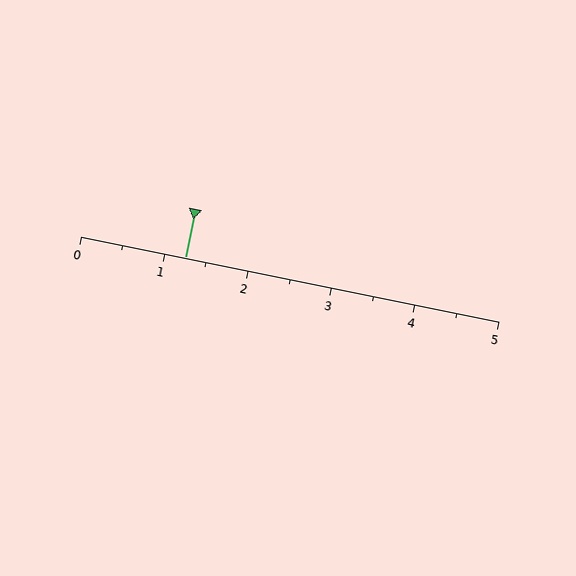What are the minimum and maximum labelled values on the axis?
The axis runs from 0 to 5.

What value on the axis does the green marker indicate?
The marker indicates approximately 1.2.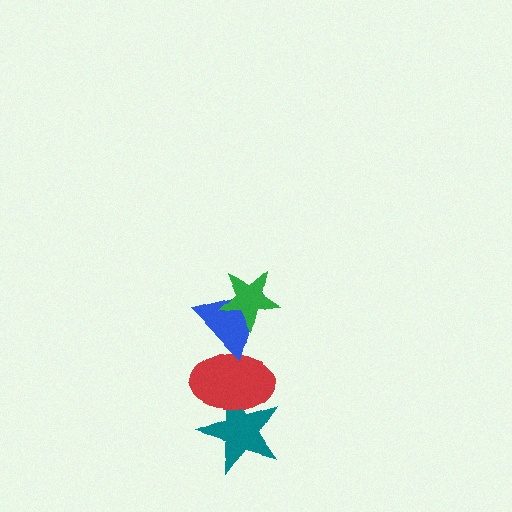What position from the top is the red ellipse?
The red ellipse is 3rd from the top.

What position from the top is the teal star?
The teal star is 4th from the top.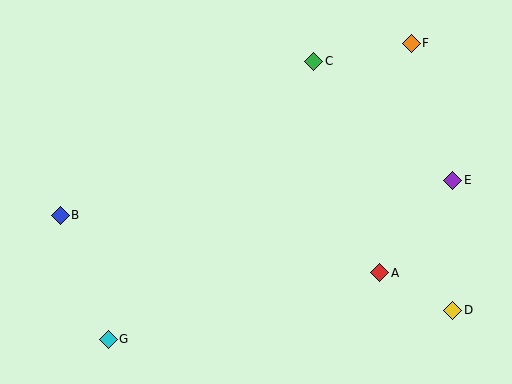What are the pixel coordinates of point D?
Point D is at (453, 310).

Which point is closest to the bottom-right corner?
Point D is closest to the bottom-right corner.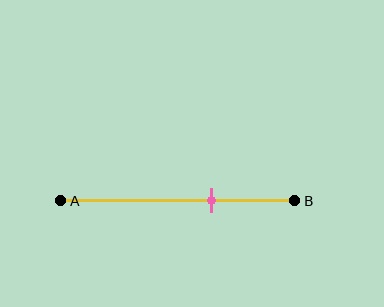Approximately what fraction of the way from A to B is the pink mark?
The pink mark is approximately 65% of the way from A to B.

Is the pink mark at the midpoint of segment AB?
No, the mark is at about 65% from A, not at the 50% midpoint.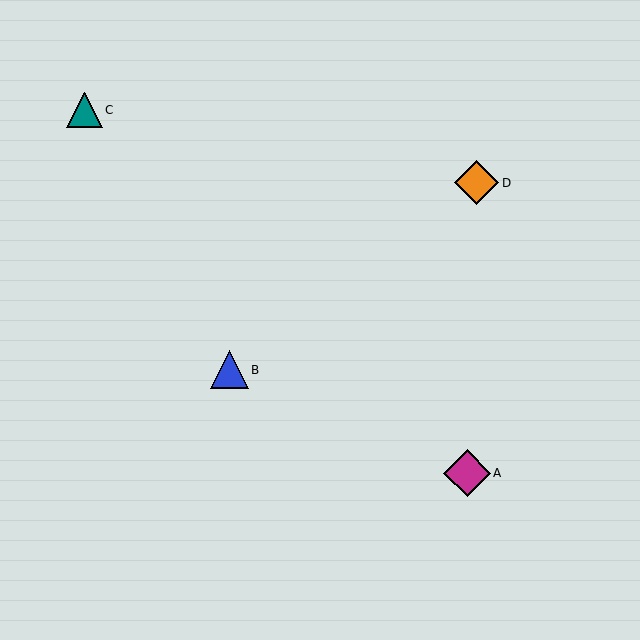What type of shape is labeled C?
Shape C is a teal triangle.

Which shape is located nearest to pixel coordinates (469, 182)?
The orange diamond (labeled D) at (477, 183) is nearest to that location.